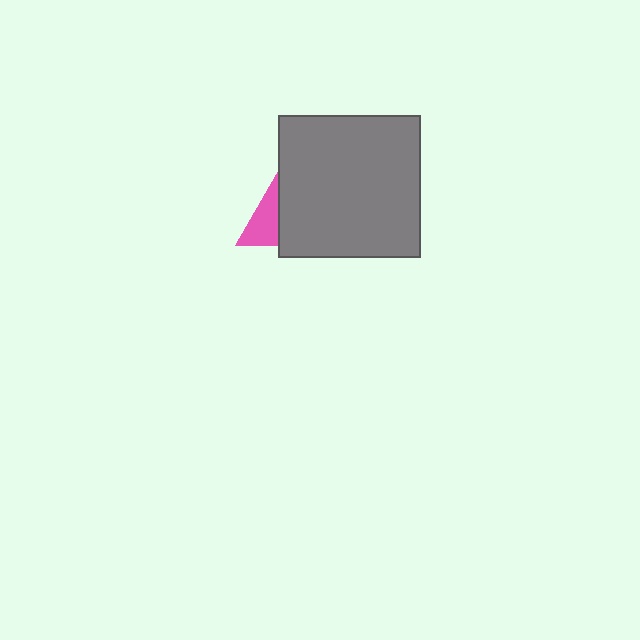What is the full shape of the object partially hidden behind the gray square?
The partially hidden object is a pink triangle.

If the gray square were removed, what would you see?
You would see the complete pink triangle.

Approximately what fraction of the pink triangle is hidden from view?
Roughly 56% of the pink triangle is hidden behind the gray square.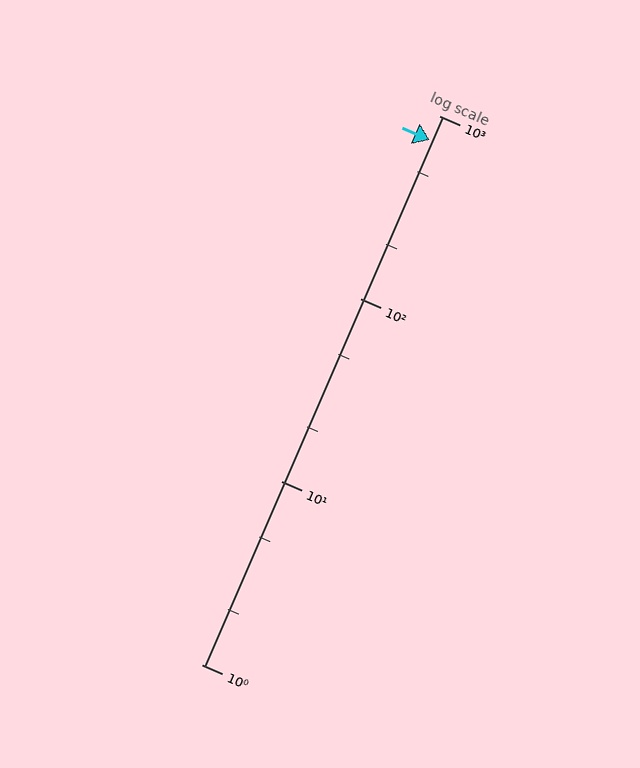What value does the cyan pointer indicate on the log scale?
The pointer indicates approximately 740.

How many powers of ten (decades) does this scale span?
The scale spans 3 decades, from 1 to 1000.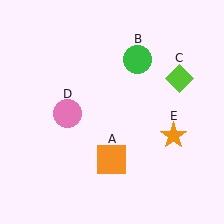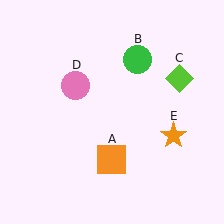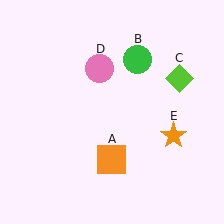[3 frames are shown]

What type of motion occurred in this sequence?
The pink circle (object D) rotated clockwise around the center of the scene.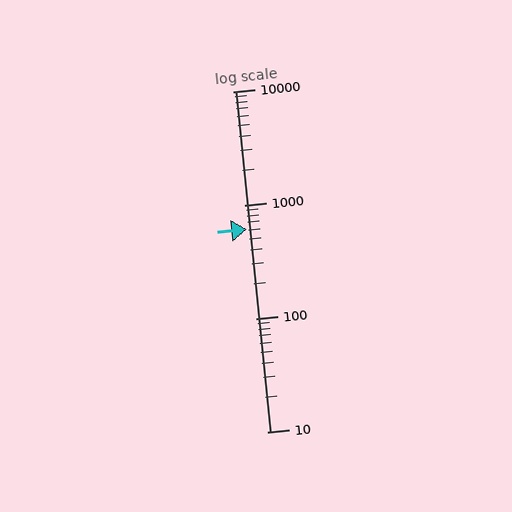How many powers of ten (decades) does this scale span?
The scale spans 3 decades, from 10 to 10000.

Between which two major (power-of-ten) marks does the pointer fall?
The pointer is between 100 and 1000.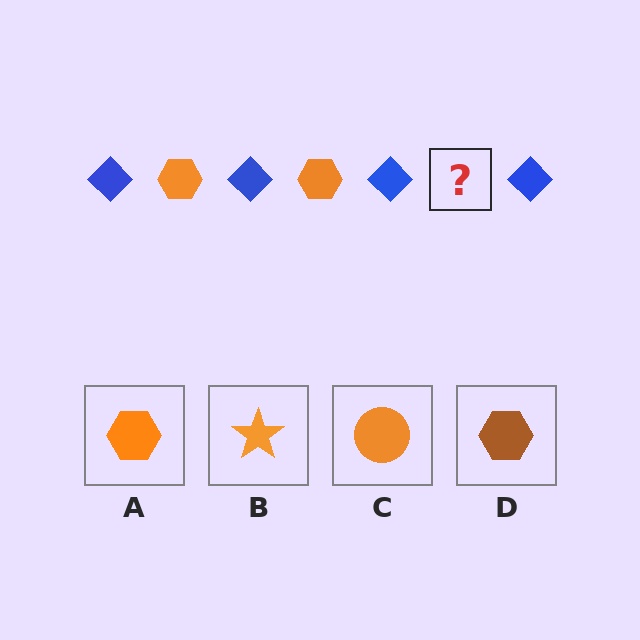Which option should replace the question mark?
Option A.